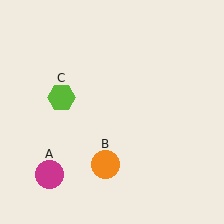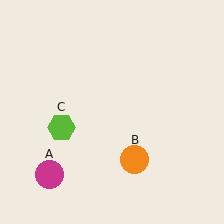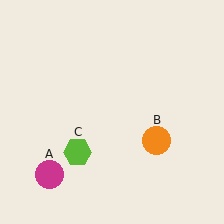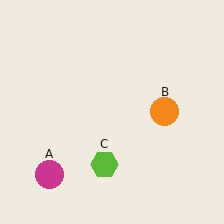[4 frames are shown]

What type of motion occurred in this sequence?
The orange circle (object B), lime hexagon (object C) rotated counterclockwise around the center of the scene.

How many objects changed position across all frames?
2 objects changed position: orange circle (object B), lime hexagon (object C).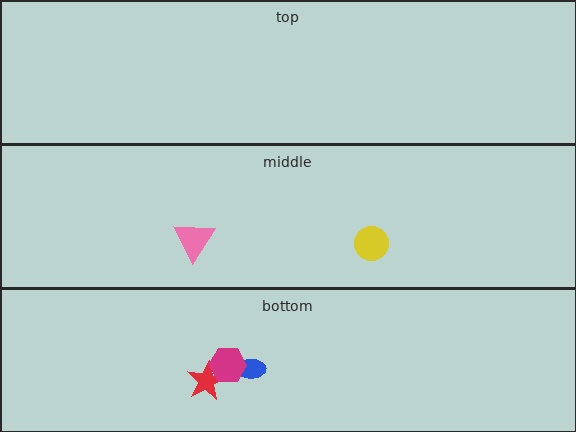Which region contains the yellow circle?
The middle region.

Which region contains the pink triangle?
The middle region.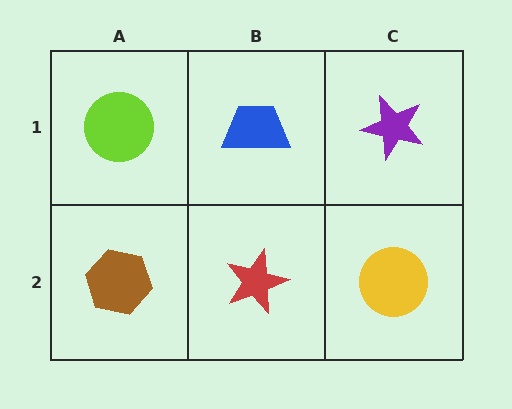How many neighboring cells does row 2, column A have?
2.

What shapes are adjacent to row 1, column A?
A brown hexagon (row 2, column A), a blue trapezoid (row 1, column B).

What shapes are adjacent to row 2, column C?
A purple star (row 1, column C), a red star (row 2, column B).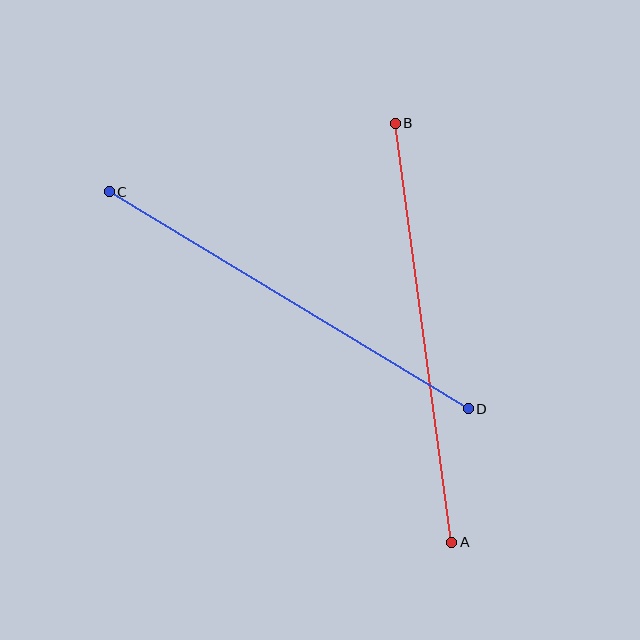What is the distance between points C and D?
The distance is approximately 420 pixels.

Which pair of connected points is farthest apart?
Points A and B are farthest apart.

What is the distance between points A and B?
The distance is approximately 423 pixels.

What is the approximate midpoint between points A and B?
The midpoint is at approximately (424, 333) pixels.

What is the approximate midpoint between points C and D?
The midpoint is at approximately (289, 300) pixels.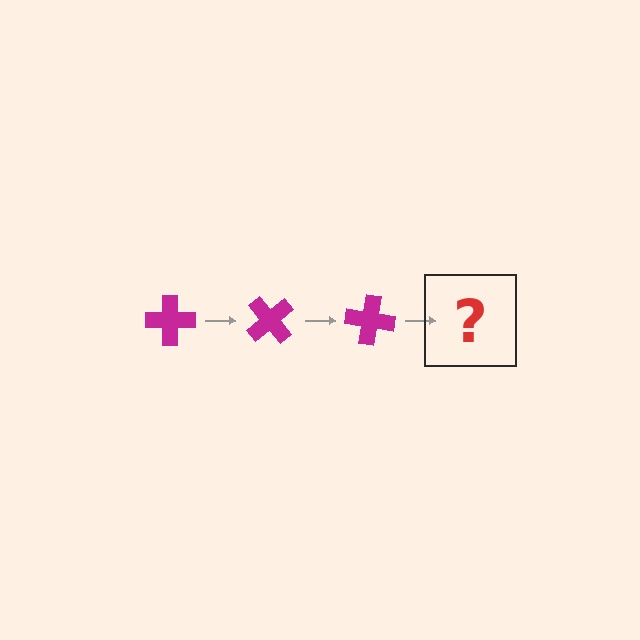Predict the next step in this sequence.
The next step is a magenta cross rotated 150 degrees.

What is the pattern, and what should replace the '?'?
The pattern is that the cross rotates 50 degrees each step. The '?' should be a magenta cross rotated 150 degrees.